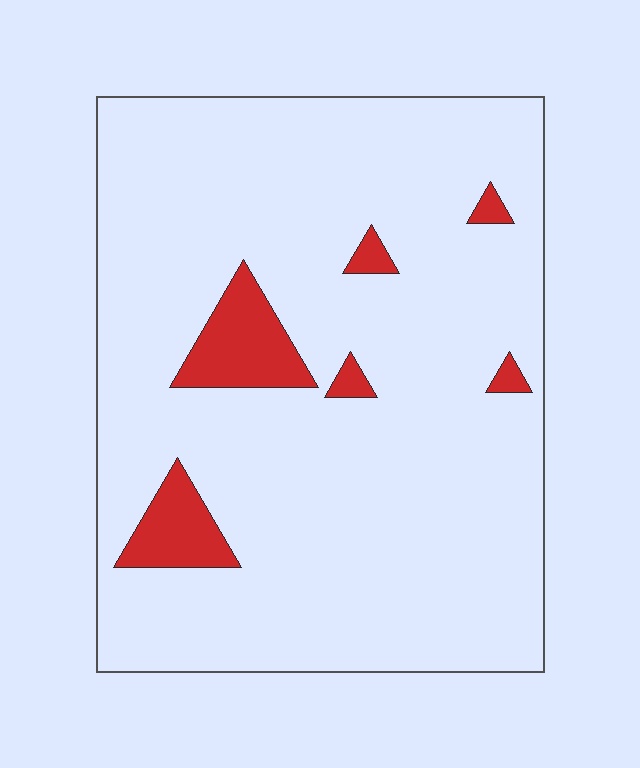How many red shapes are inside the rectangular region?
6.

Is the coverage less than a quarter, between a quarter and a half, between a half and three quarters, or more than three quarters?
Less than a quarter.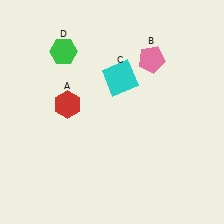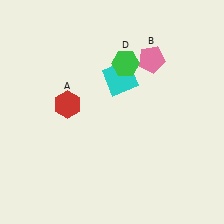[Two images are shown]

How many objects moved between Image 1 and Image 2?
1 object moved between the two images.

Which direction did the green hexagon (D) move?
The green hexagon (D) moved right.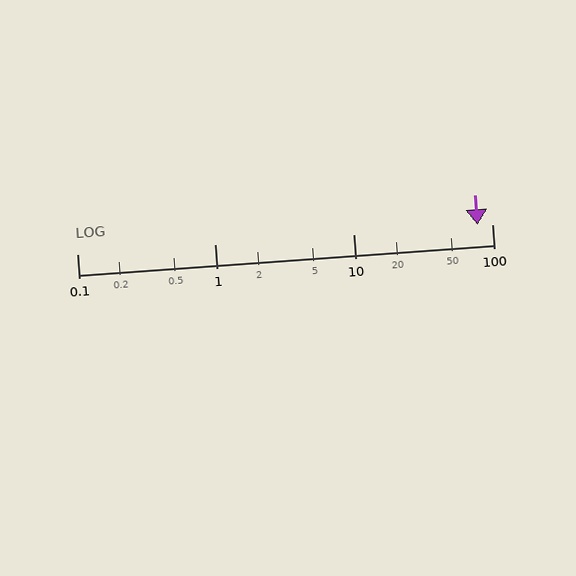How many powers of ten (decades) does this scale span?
The scale spans 3 decades, from 0.1 to 100.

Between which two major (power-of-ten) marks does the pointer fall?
The pointer is between 10 and 100.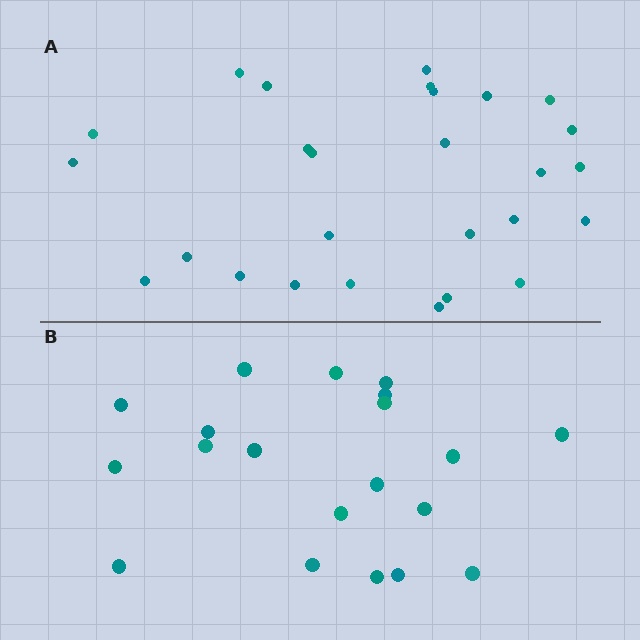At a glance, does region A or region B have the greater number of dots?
Region A (the top region) has more dots.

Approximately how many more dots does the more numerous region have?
Region A has roughly 8 or so more dots than region B.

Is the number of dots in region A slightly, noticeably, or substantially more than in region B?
Region A has noticeably more, but not dramatically so. The ratio is roughly 1.4 to 1.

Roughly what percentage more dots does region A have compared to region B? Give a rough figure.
About 35% more.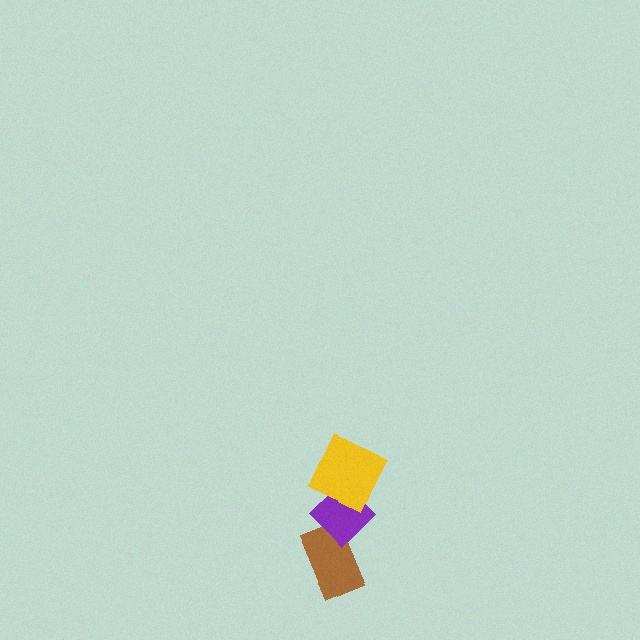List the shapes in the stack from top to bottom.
From top to bottom: the yellow square, the purple diamond, the brown rectangle.